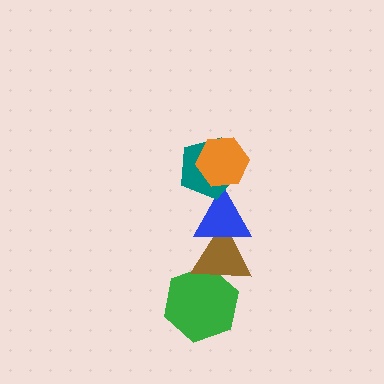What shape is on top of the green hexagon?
The brown triangle is on top of the green hexagon.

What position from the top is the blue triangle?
The blue triangle is 3rd from the top.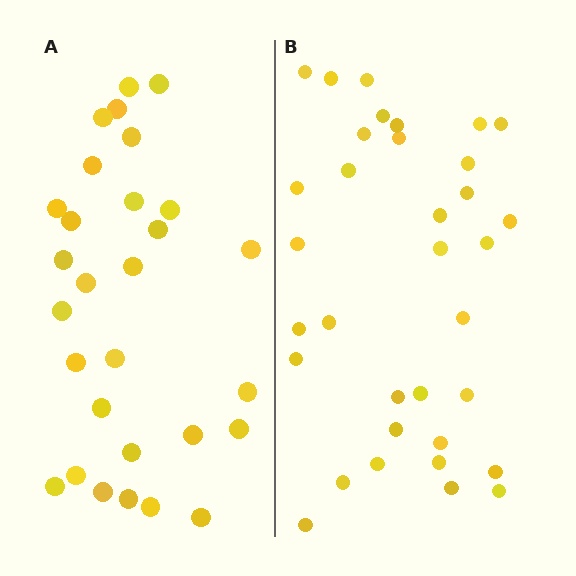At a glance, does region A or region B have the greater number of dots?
Region B (the right region) has more dots.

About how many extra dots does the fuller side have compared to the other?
Region B has about 5 more dots than region A.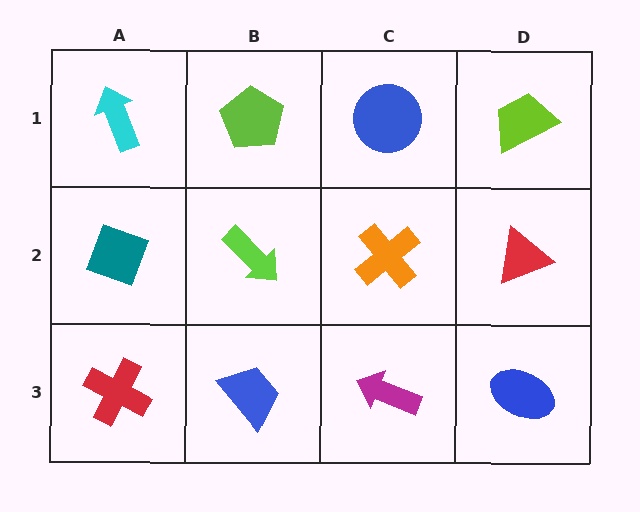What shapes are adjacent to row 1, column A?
A teal diamond (row 2, column A), a lime pentagon (row 1, column B).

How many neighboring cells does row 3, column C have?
3.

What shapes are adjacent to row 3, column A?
A teal diamond (row 2, column A), a blue trapezoid (row 3, column B).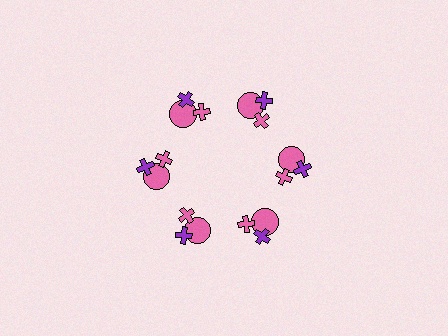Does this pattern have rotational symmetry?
Yes, this pattern has 6-fold rotational symmetry. It looks the same after rotating 60 degrees around the center.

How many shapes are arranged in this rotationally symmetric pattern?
There are 18 shapes, arranged in 6 groups of 3.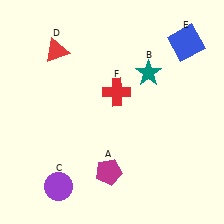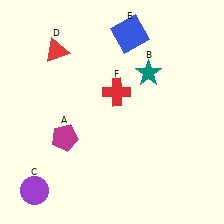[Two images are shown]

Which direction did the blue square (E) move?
The blue square (E) moved left.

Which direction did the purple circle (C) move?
The purple circle (C) moved left.